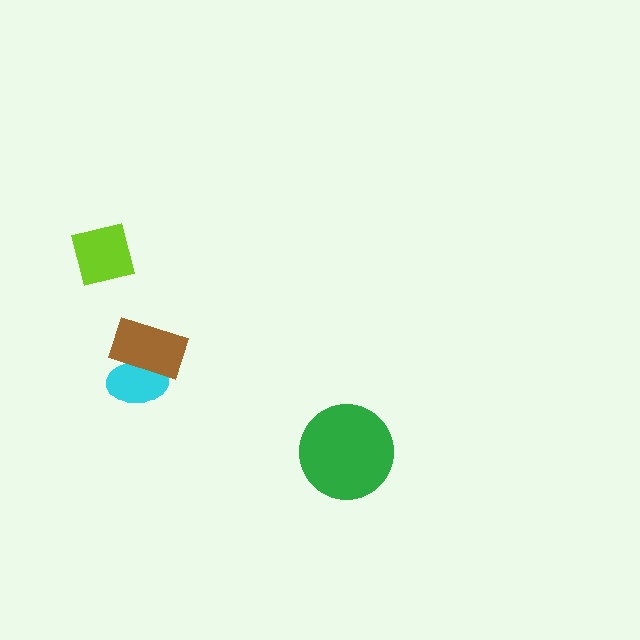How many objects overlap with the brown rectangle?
1 object overlaps with the brown rectangle.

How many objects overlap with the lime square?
0 objects overlap with the lime square.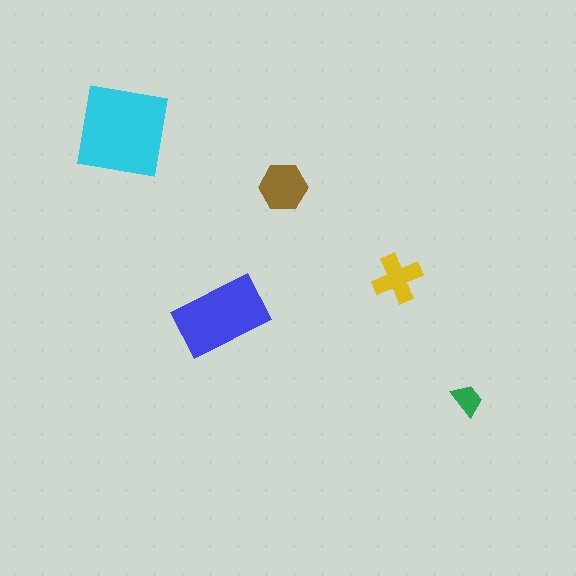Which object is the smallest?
The green trapezoid.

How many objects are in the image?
There are 5 objects in the image.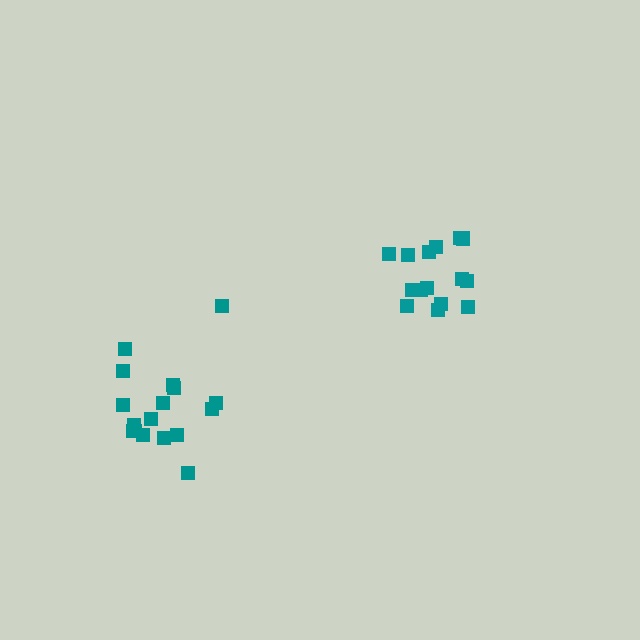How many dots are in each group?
Group 1: 15 dots, Group 2: 17 dots (32 total).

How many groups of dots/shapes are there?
There are 2 groups.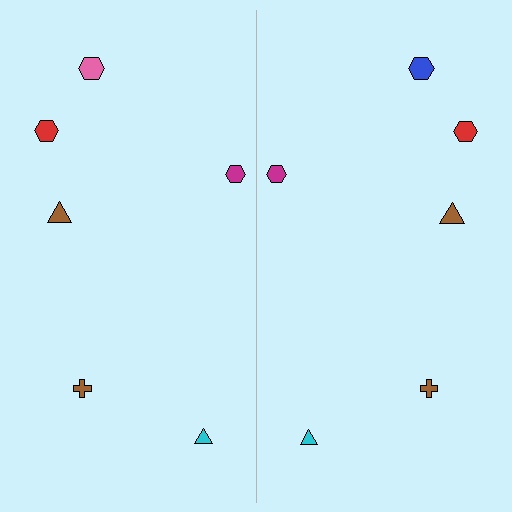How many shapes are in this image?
There are 12 shapes in this image.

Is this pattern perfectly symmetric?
No, the pattern is not perfectly symmetric. The blue hexagon on the right side breaks the symmetry — its mirror counterpart is pink.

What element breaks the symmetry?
The blue hexagon on the right side breaks the symmetry — its mirror counterpart is pink.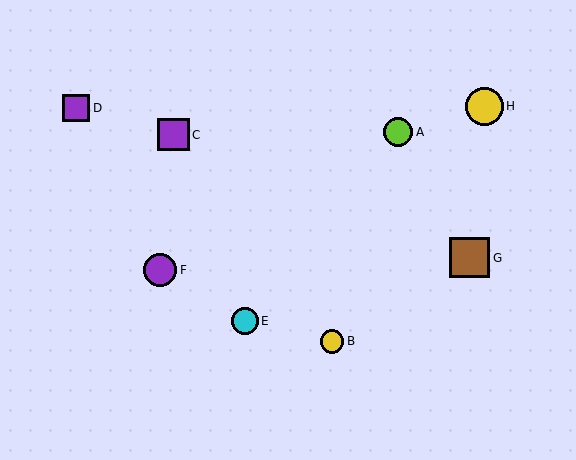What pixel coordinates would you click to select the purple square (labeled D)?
Click at (76, 108) to select the purple square D.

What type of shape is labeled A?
Shape A is a lime circle.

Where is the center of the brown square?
The center of the brown square is at (470, 258).